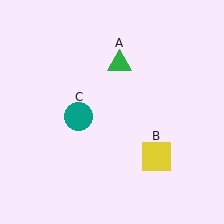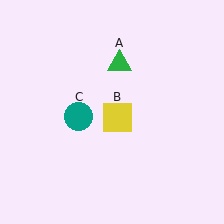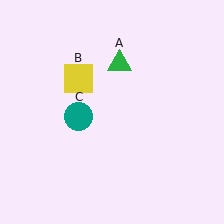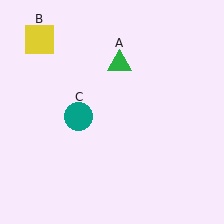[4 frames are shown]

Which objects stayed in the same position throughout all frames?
Green triangle (object A) and teal circle (object C) remained stationary.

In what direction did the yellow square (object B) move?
The yellow square (object B) moved up and to the left.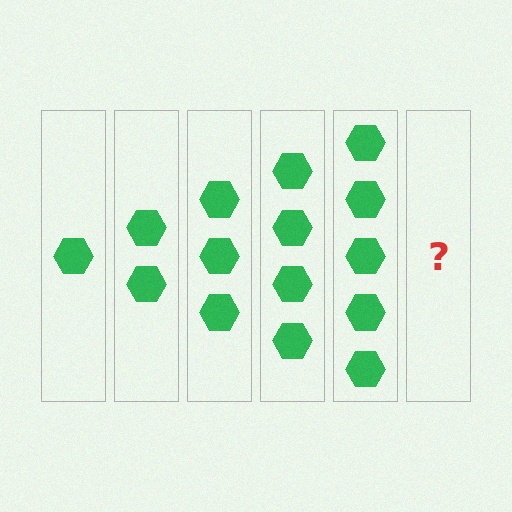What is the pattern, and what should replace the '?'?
The pattern is that each step adds one more hexagon. The '?' should be 6 hexagons.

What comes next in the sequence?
The next element should be 6 hexagons.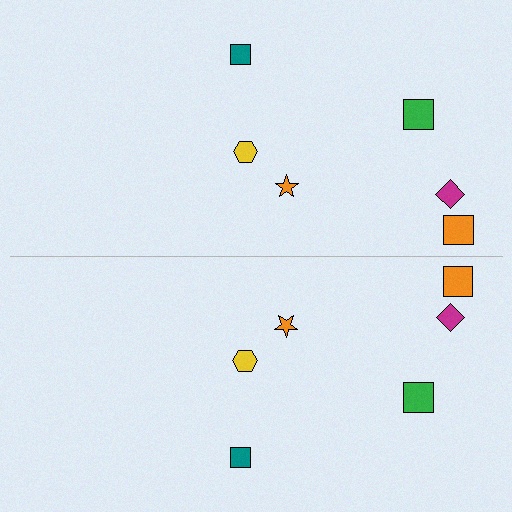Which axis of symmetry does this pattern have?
The pattern has a horizontal axis of symmetry running through the center of the image.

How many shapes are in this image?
There are 12 shapes in this image.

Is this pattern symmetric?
Yes, this pattern has bilateral (reflection) symmetry.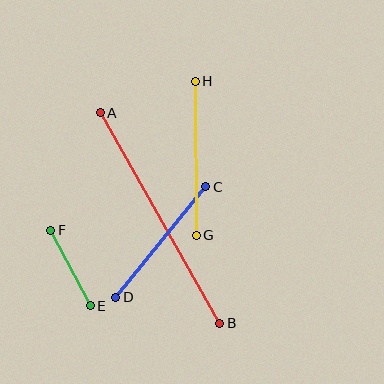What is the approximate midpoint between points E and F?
The midpoint is at approximately (70, 268) pixels.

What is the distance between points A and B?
The distance is approximately 242 pixels.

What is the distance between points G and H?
The distance is approximately 154 pixels.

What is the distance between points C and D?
The distance is approximately 142 pixels.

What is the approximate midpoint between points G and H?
The midpoint is at approximately (196, 158) pixels.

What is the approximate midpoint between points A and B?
The midpoint is at approximately (160, 218) pixels.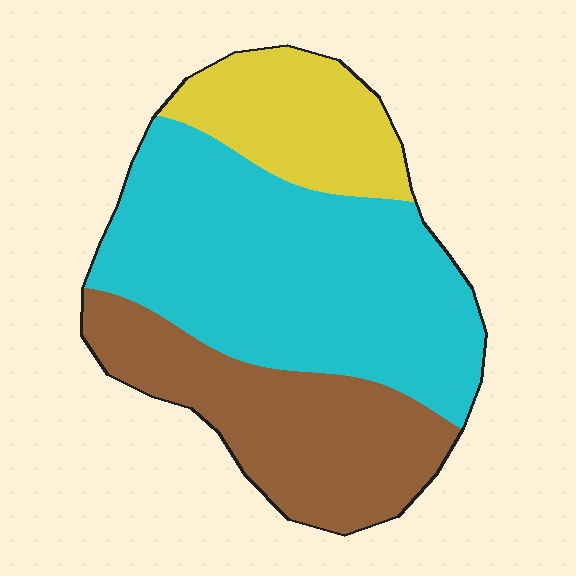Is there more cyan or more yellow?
Cyan.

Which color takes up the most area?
Cyan, at roughly 50%.